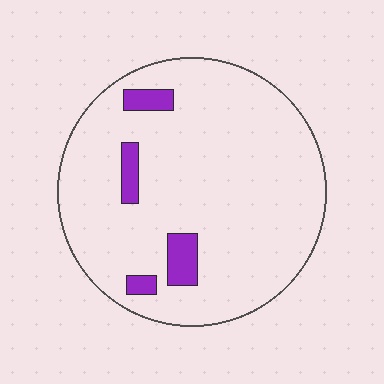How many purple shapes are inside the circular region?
4.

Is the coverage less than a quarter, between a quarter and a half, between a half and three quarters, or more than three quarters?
Less than a quarter.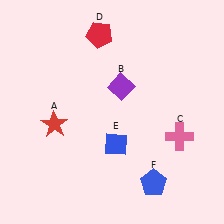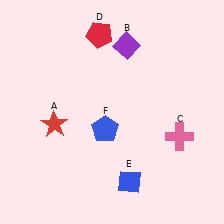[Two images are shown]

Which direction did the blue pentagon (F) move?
The blue pentagon (F) moved up.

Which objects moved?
The objects that moved are: the purple diamond (B), the blue diamond (E), the blue pentagon (F).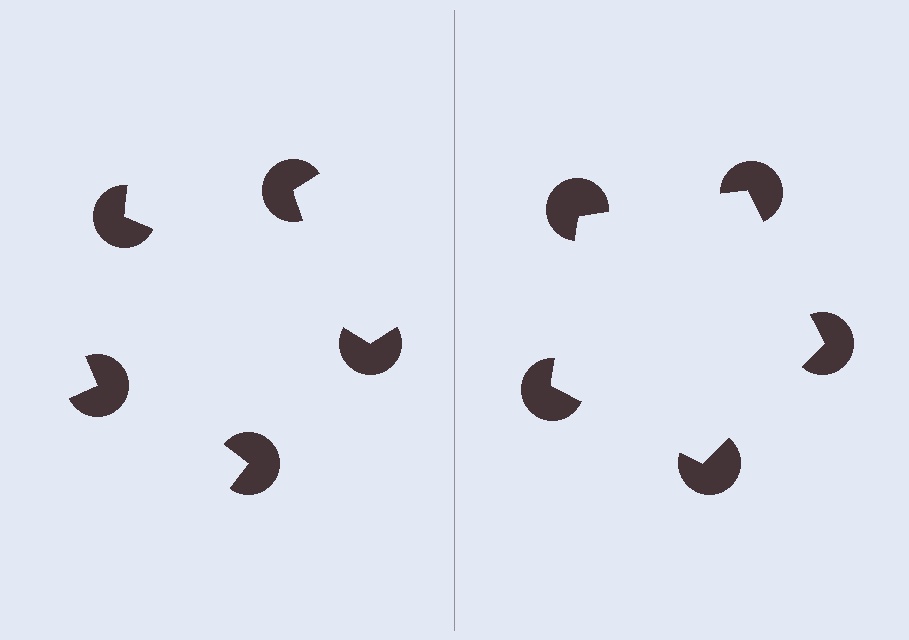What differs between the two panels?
The pac-man discs are positioned identically on both sides; only the wedge orientations differ. On the right they align to a pentagon; on the left they are misaligned.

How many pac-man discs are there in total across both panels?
10 — 5 on each side.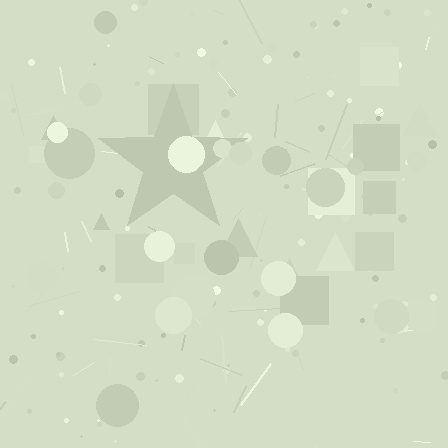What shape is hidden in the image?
A star is hidden in the image.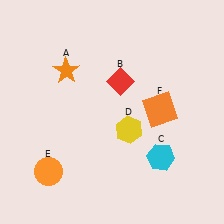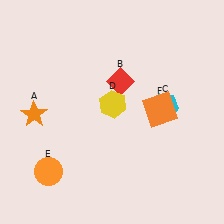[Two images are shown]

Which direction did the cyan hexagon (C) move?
The cyan hexagon (C) moved up.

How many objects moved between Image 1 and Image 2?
3 objects moved between the two images.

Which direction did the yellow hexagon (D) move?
The yellow hexagon (D) moved up.